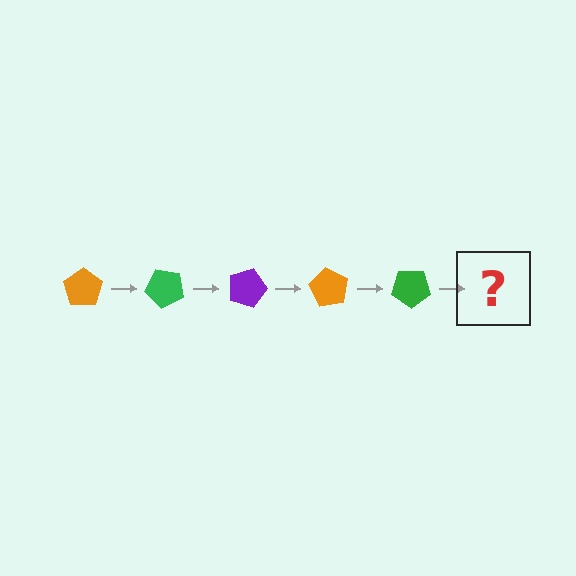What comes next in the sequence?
The next element should be a purple pentagon, rotated 225 degrees from the start.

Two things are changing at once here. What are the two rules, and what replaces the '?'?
The two rules are that it rotates 45 degrees each step and the color cycles through orange, green, and purple. The '?' should be a purple pentagon, rotated 225 degrees from the start.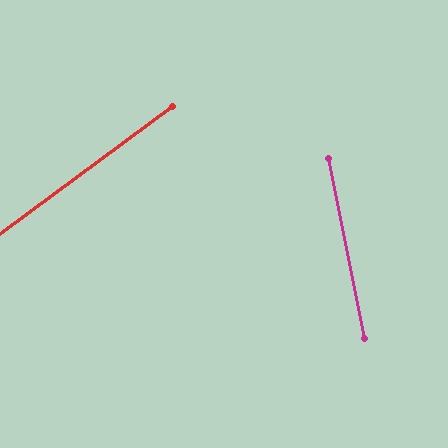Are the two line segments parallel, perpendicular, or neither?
Neither parallel nor perpendicular — they differ by about 65°.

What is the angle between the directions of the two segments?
Approximately 65 degrees.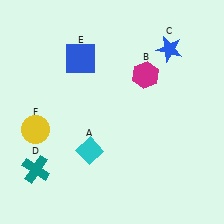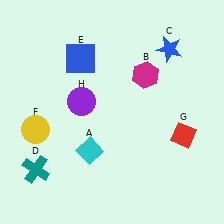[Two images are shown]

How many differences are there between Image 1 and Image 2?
There are 2 differences between the two images.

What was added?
A red diamond (G), a purple circle (H) were added in Image 2.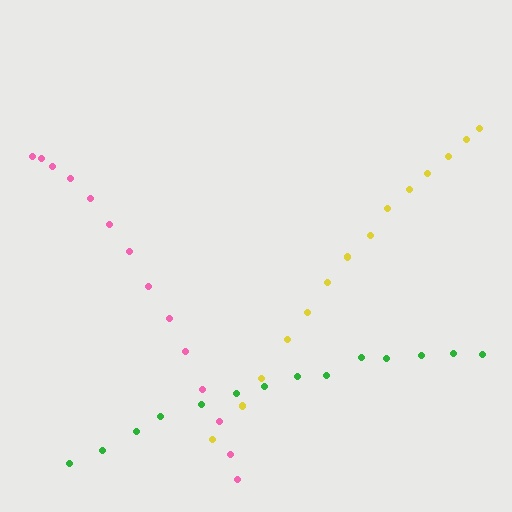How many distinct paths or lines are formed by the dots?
There are 3 distinct paths.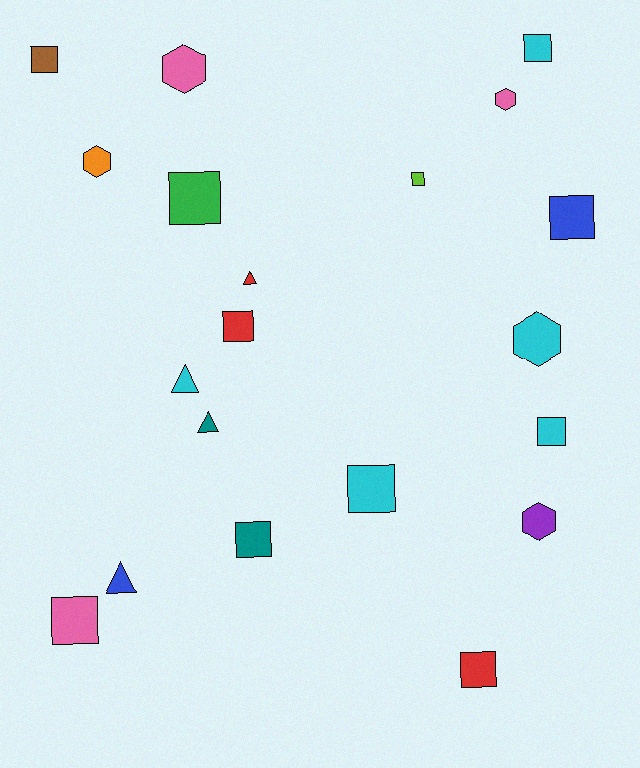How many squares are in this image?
There are 11 squares.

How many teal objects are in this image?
There are 2 teal objects.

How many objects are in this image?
There are 20 objects.